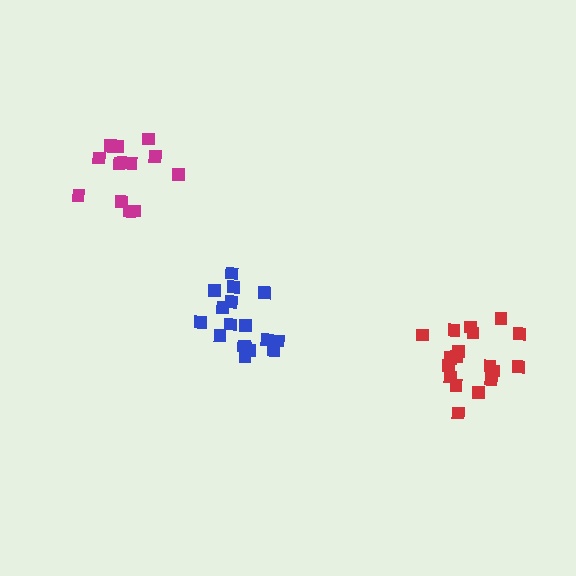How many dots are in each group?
Group 1: 17 dots, Group 2: 18 dots, Group 3: 14 dots (49 total).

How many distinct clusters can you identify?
There are 3 distinct clusters.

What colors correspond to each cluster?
The clusters are colored: blue, red, magenta.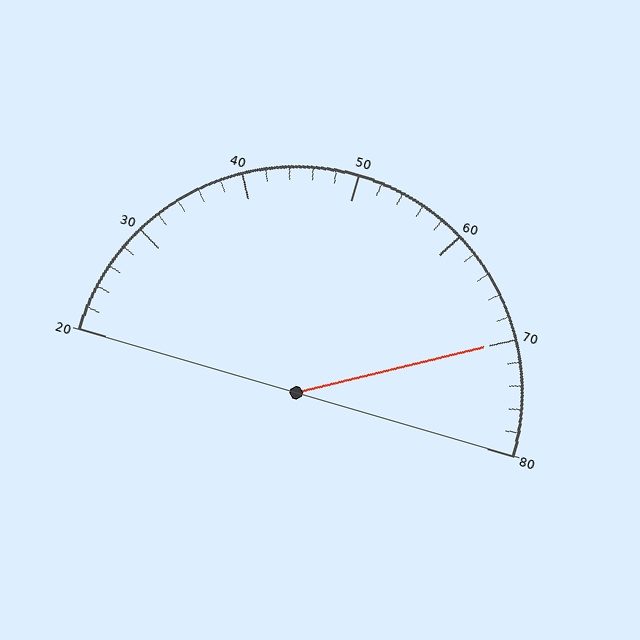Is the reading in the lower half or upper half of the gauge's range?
The reading is in the upper half of the range (20 to 80).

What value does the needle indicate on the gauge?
The needle indicates approximately 70.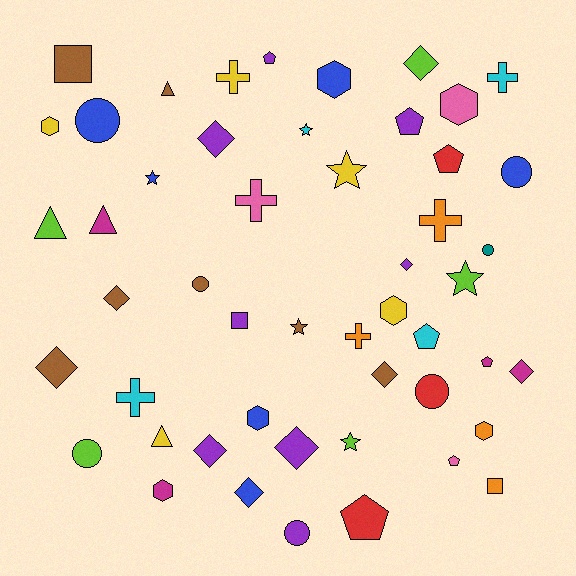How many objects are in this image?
There are 50 objects.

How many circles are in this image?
There are 7 circles.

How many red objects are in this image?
There are 3 red objects.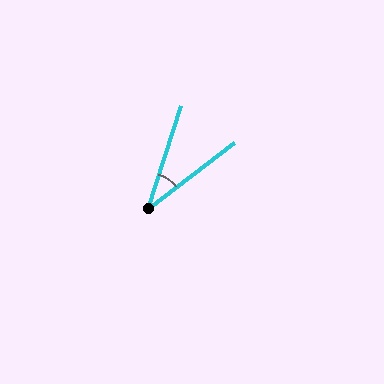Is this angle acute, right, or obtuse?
It is acute.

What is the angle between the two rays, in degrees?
Approximately 35 degrees.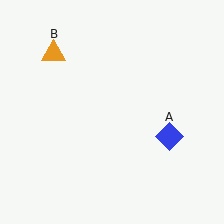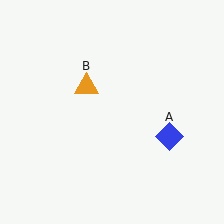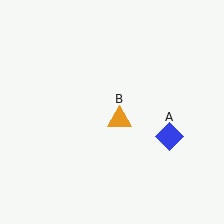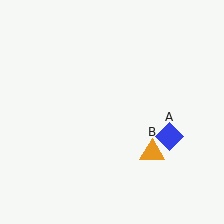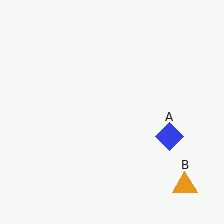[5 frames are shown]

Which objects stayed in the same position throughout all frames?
Blue diamond (object A) remained stationary.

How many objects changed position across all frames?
1 object changed position: orange triangle (object B).